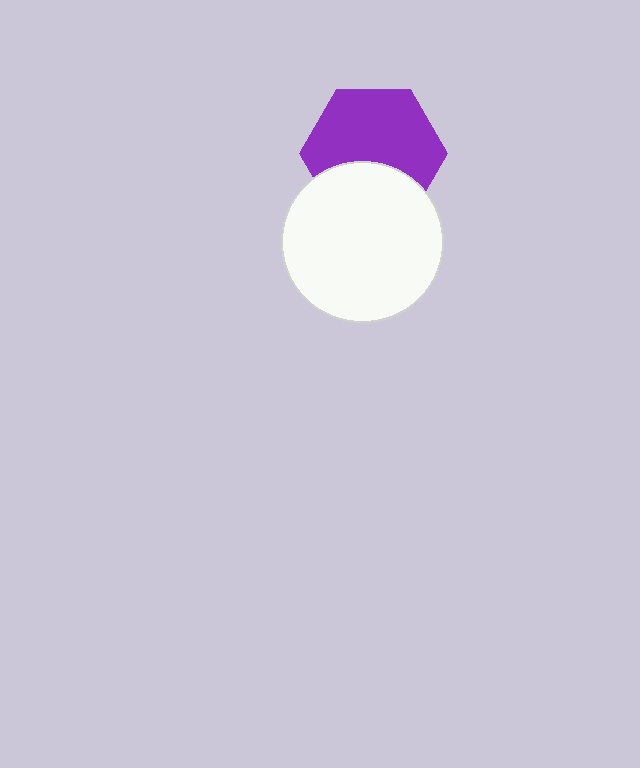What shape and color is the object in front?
The object in front is a white circle.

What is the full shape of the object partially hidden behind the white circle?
The partially hidden object is a purple hexagon.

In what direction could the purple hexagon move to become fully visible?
The purple hexagon could move up. That would shift it out from behind the white circle entirely.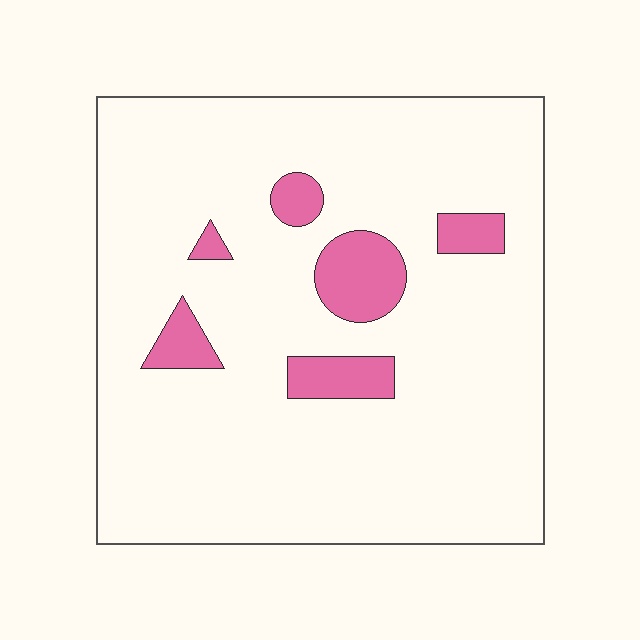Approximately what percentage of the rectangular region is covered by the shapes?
Approximately 10%.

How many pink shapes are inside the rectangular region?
6.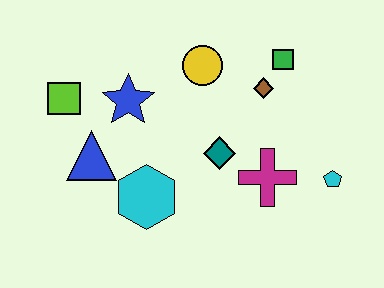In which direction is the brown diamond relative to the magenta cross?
The brown diamond is above the magenta cross.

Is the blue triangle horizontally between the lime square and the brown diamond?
Yes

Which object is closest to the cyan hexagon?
The blue triangle is closest to the cyan hexagon.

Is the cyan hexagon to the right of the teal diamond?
No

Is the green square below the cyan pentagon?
No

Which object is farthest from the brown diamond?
The lime square is farthest from the brown diamond.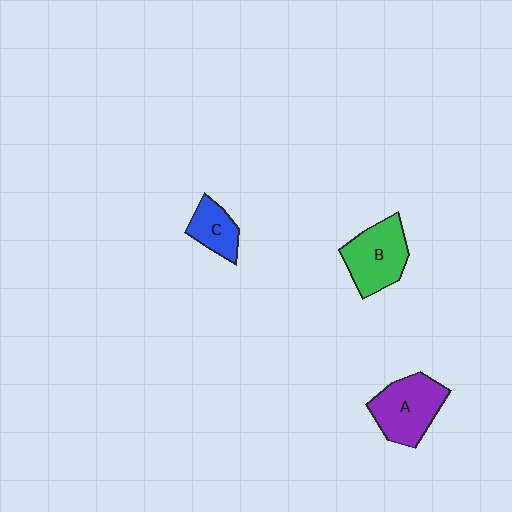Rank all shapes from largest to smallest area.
From largest to smallest: A (purple), B (green), C (blue).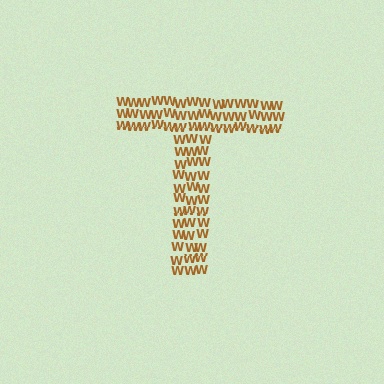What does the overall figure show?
The overall figure shows the letter T.